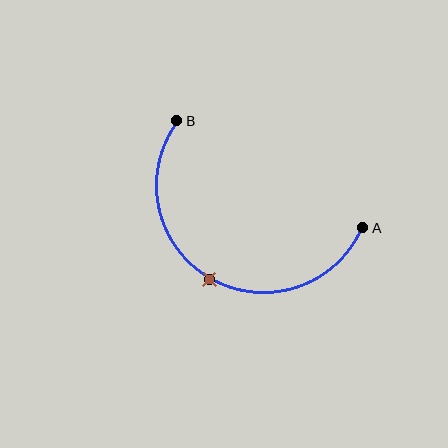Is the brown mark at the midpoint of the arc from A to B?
Yes. The brown mark lies on the arc at equal arc-length from both A and B — it is the arc midpoint.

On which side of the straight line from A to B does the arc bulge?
The arc bulges below the straight line connecting A and B.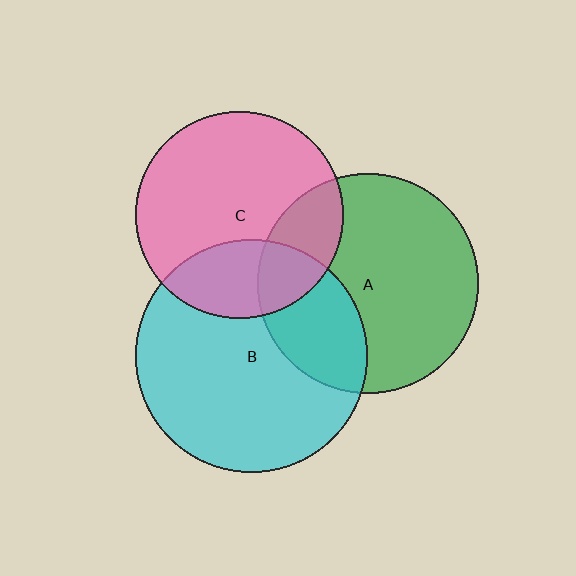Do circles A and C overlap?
Yes.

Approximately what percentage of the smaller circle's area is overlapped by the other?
Approximately 20%.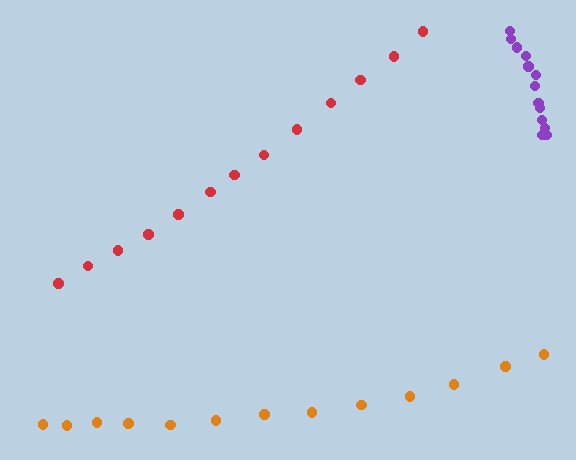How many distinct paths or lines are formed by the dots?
There are 3 distinct paths.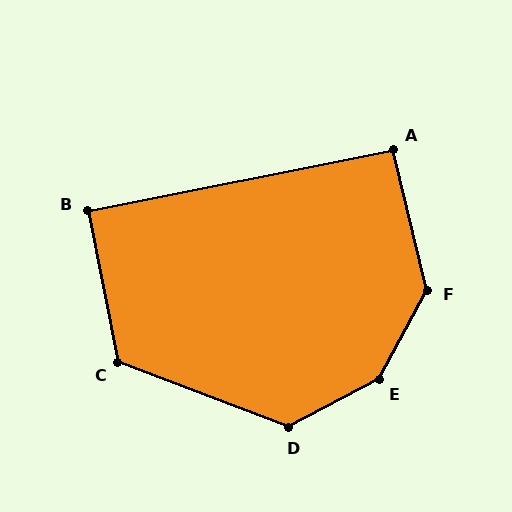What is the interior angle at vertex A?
Approximately 92 degrees (approximately right).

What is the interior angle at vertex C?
Approximately 122 degrees (obtuse).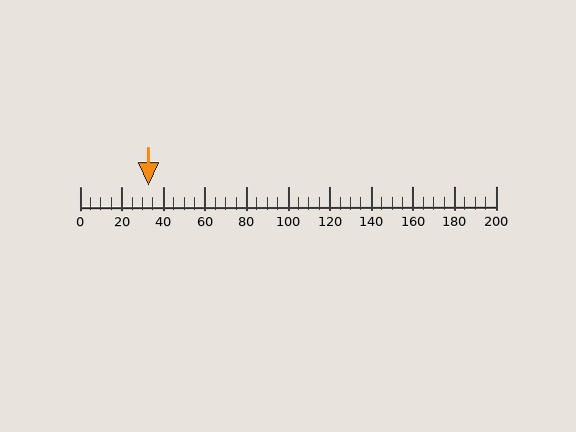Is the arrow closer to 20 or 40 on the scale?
The arrow is closer to 40.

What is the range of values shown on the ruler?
The ruler shows values from 0 to 200.